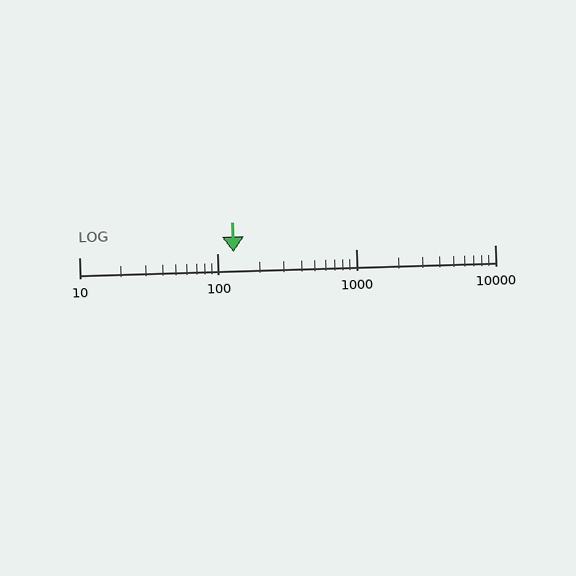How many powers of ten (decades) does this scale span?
The scale spans 3 decades, from 10 to 10000.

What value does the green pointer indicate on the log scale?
The pointer indicates approximately 130.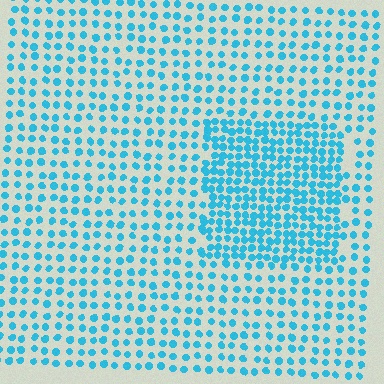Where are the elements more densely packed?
The elements are more densely packed inside the rectangle boundary.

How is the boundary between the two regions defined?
The boundary is defined by a change in element density (approximately 2.0x ratio). All elements are the same color, size, and shape.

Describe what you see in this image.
The image contains small cyan elements arranged at two different densities. A rectangle-shaped region is visible where the elements are more densely packed than the surrounding area.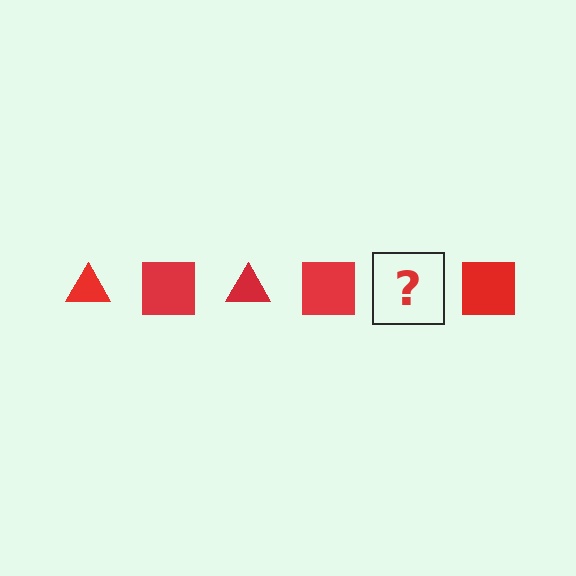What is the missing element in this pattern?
The missing element is a red triangle.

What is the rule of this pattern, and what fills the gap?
The rule is that the pattern cycles through triangle, square shapes in red. The gap should be filled with a red triangle.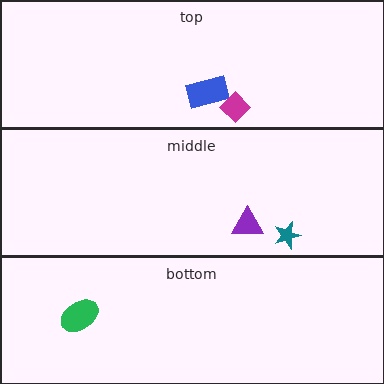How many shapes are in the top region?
2.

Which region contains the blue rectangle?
The top region.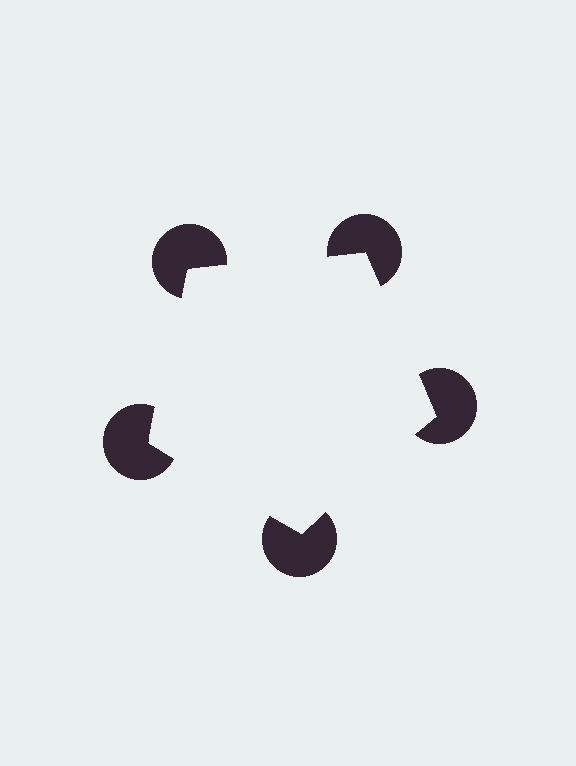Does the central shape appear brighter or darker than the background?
It typically appears slightly brighter than the background, even though no actual brightness change is drawn.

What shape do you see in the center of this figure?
An illusory pentagon — its edges are inferred from the aligned wedge cuts in the pac-man discs, not physically drawn.